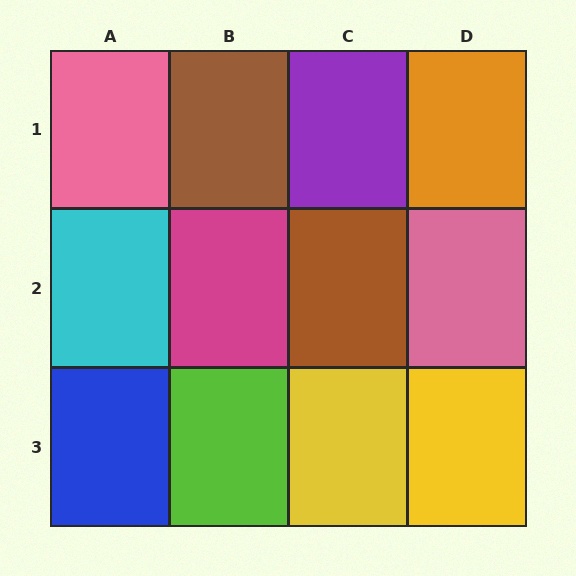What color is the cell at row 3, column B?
Lime.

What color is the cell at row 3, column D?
Yellow.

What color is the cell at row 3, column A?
Blue.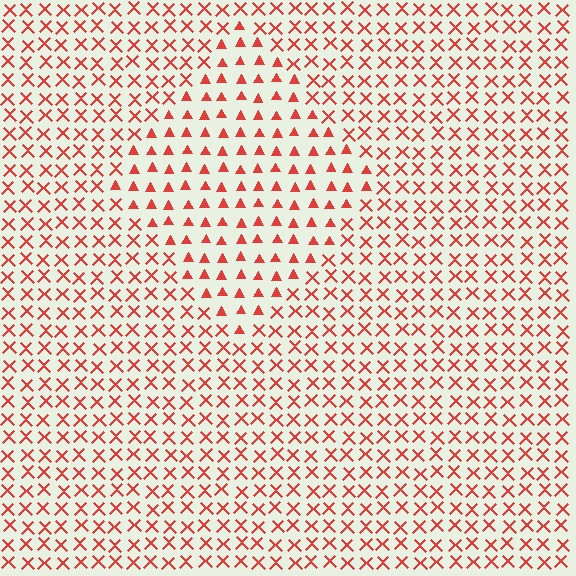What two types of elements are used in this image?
The image uses triangles inside the diamond region and X marks outside it.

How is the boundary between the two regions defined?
The boundary is defined by a change in element shape: triangles inside vs. X marks outside. All elements share the same color and spacing.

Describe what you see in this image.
The image is filled with small red elements arranged in a uniform grid. A diamond-shaped region contains triangles, while the surrounding area contains X marks. The boundary is defined purely by the change in element shape.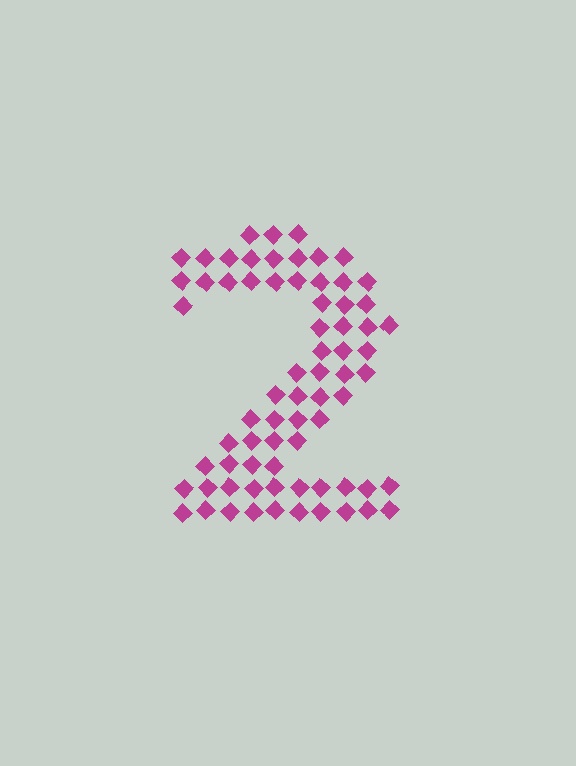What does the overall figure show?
The overall figure shows the digit 2.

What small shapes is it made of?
It is made of small diamonds.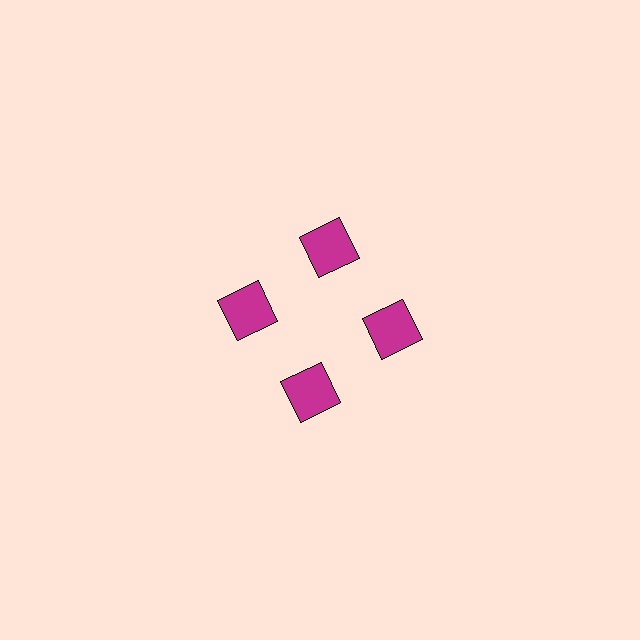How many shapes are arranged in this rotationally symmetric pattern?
There are 4 shapes, arranged in 4 groups of 1.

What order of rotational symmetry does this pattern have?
This pattern has 4-fold rotational symmetry.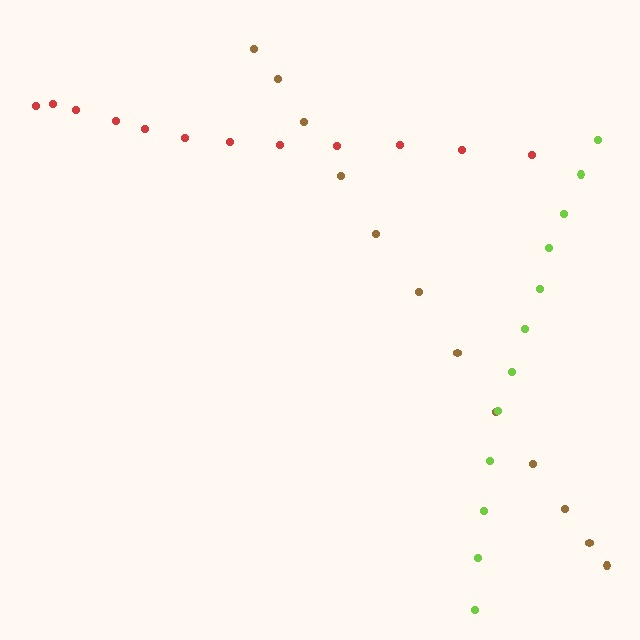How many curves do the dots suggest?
There are 3 distinct paths.